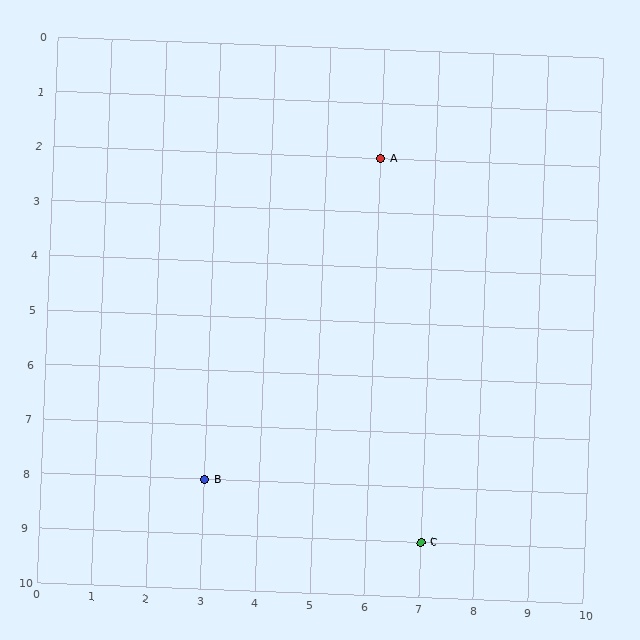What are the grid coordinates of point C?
Point C is at grid coordinates (7, 9).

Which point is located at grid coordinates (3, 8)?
Point B is at (3, 8).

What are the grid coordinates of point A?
Point A is at grid coordinates (6, 2).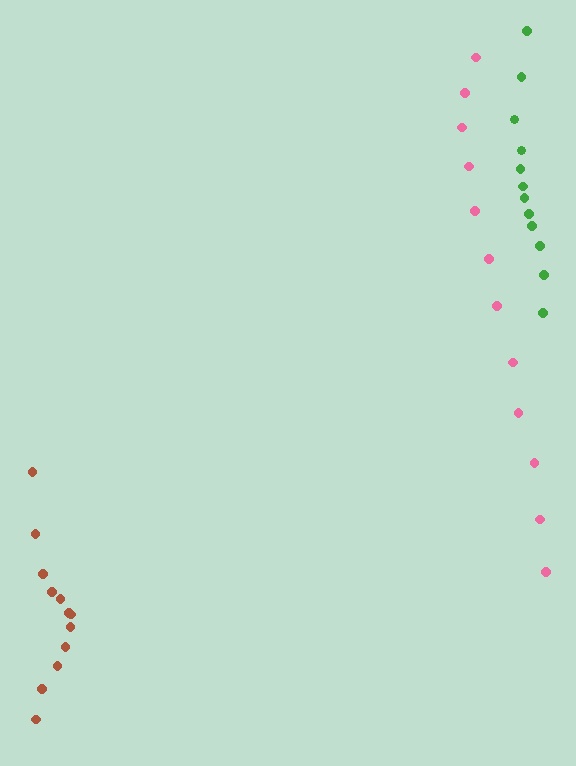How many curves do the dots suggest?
There are 3 distinct paths.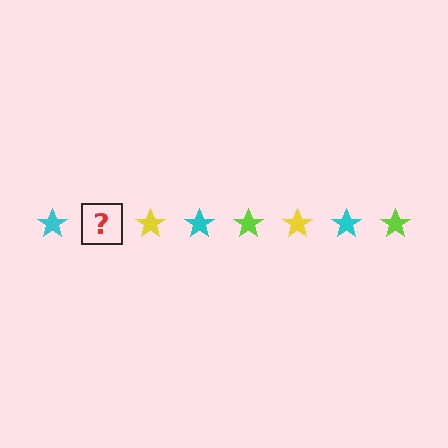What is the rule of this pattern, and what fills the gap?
The rule is that the pattern cycles through cyan, lime, yellow stars. The gap should be filled with a lime star.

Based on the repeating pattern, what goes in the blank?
The blank should be a lime star.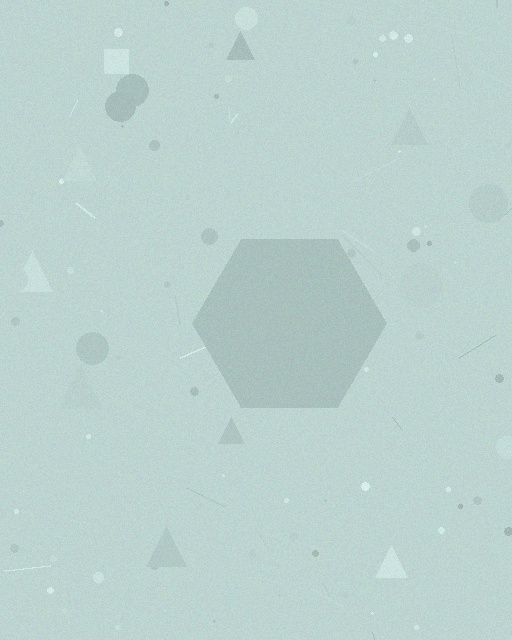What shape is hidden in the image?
A hexagon is hidden in the image.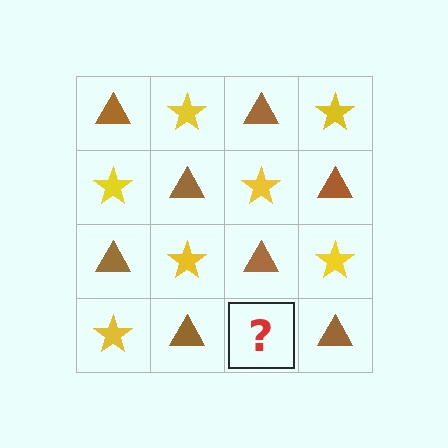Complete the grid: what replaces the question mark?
The question mark should be replaced with a yellow star.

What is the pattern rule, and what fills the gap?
The rule is that it alternates brown triangle and yellow star in a checkerboard pattern. The gap should be filled with a yellow star.